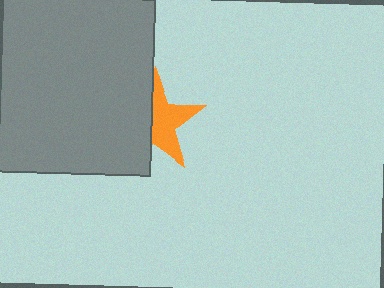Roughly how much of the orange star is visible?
About half of it is visible (roughly 54%).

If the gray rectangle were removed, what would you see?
You would see the complete orange star.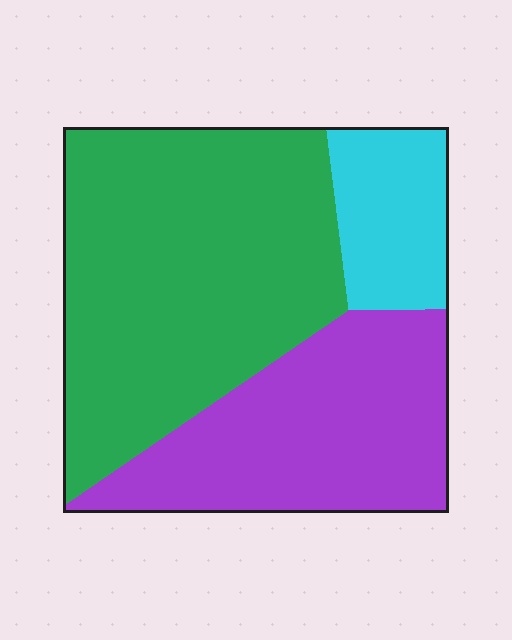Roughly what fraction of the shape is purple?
Purple takes up between a quarter and a half of the shape.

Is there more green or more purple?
Green.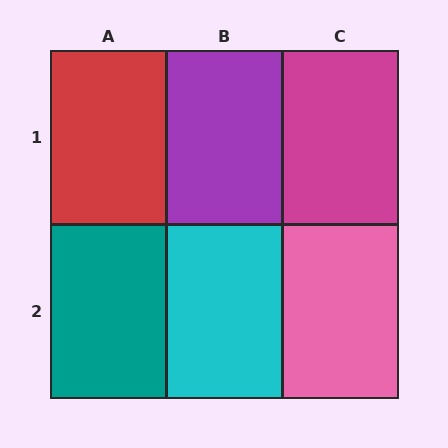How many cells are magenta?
1 cell is magenta.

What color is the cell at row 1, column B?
Purple.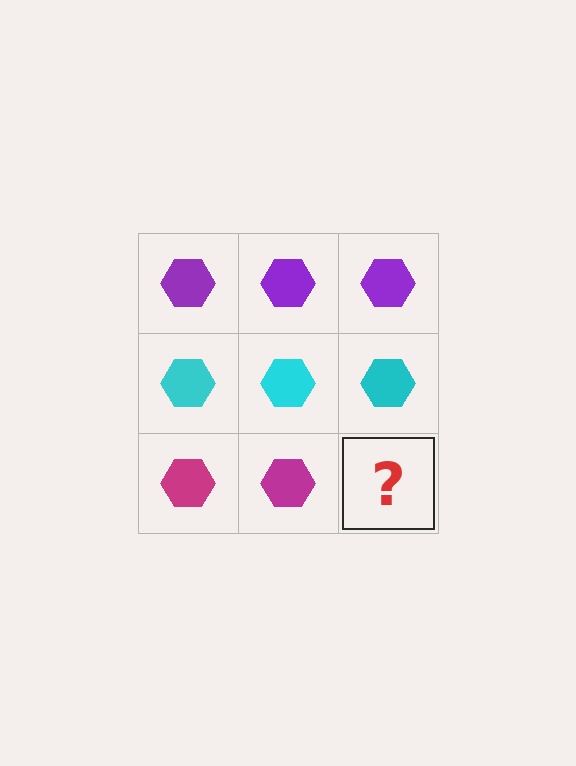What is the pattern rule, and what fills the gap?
The rule is that each row has a consistent color. The gap should be filled with a magenta hexagon.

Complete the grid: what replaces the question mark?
The question mark should be replaced with a magenta hexagon.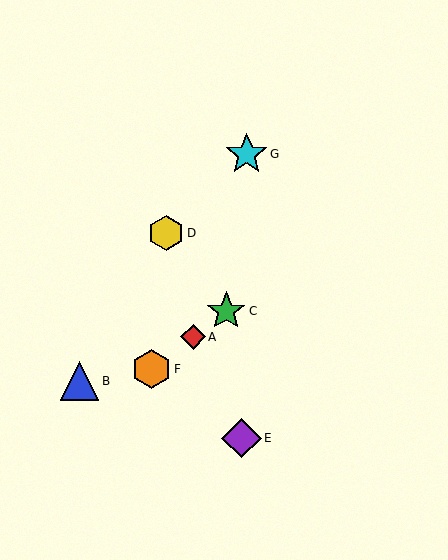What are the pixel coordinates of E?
Object E is at (241, 438).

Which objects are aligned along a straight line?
Objects A, C, F are aligned along a straight line.